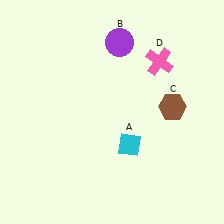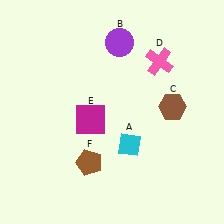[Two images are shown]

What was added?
A magenta square (E), a brown pentagon (F) were added in Image 2.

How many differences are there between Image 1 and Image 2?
There are 2 differences between the two images.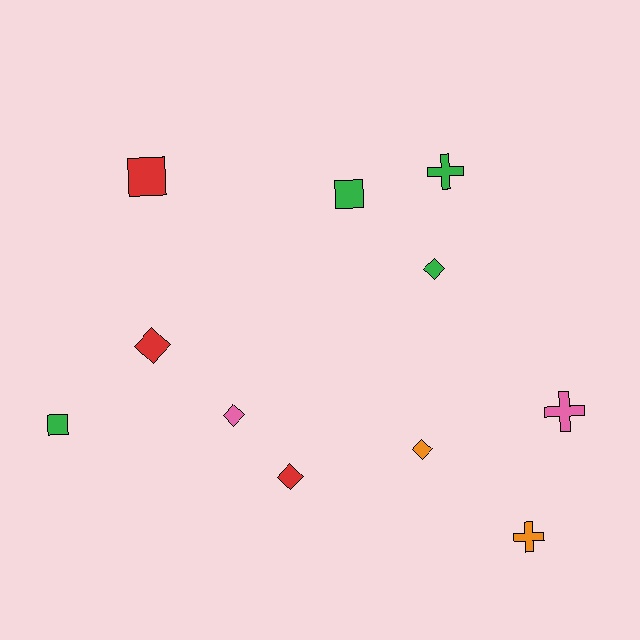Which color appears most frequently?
Green, with 4 objects.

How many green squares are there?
There are 2 green squares.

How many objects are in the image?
There are 11 objects.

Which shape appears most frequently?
Diamond, with 5 objects.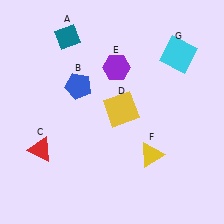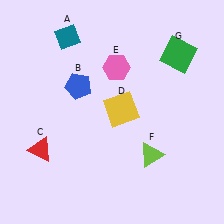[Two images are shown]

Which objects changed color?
E changed from purple to pink. F changed from yellow to lime. G changed from cyan to green.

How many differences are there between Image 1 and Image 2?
There are 3 differences between the two images.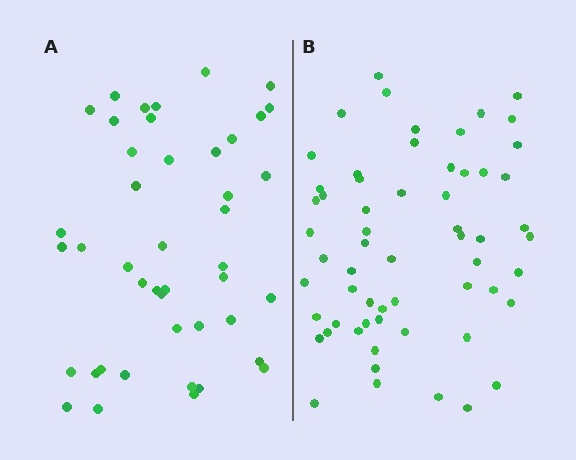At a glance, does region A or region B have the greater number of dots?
Region B (the right region) has more dots.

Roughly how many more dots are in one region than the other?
Region B has approximately 15 more dots than region A.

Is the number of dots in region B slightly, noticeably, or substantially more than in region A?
Region B has noticeably more, but not dramatically so. The ratio is roughly 1.4 to 1.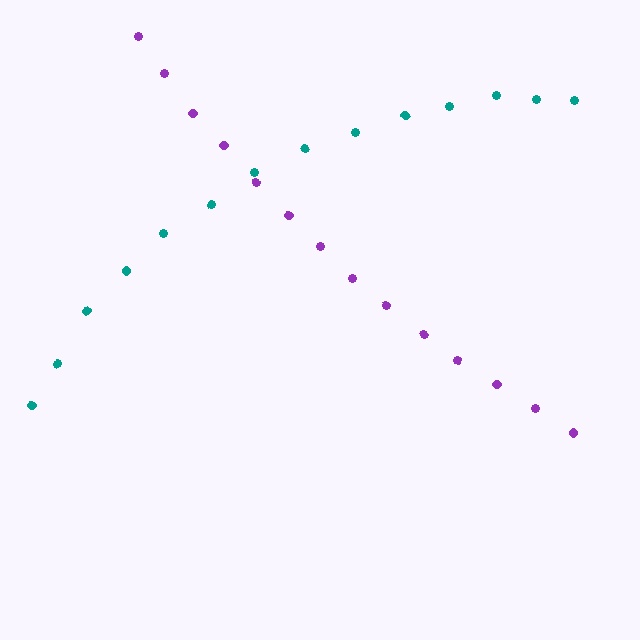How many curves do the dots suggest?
There are 2 distinct paths.